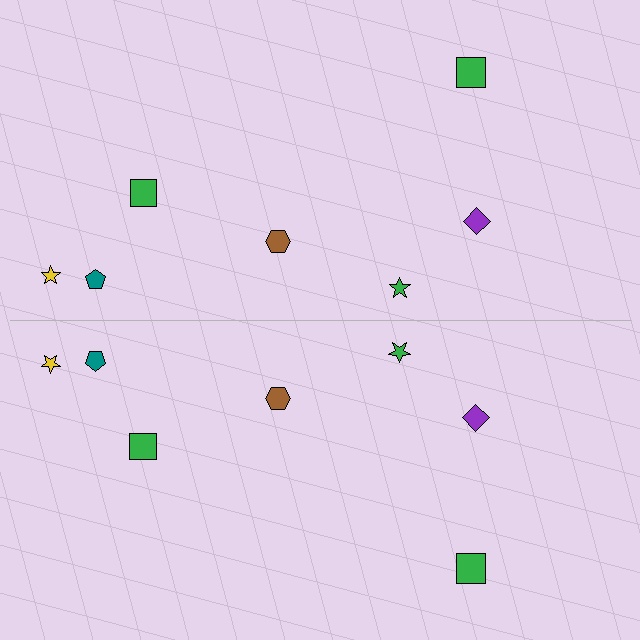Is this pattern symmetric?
Yes, this pattern has bilateral (reflection) symmetry.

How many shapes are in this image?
There are 14 shapes in this image.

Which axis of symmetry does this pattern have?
The pattern has a horizontal axis of symmetry running through the center of the image.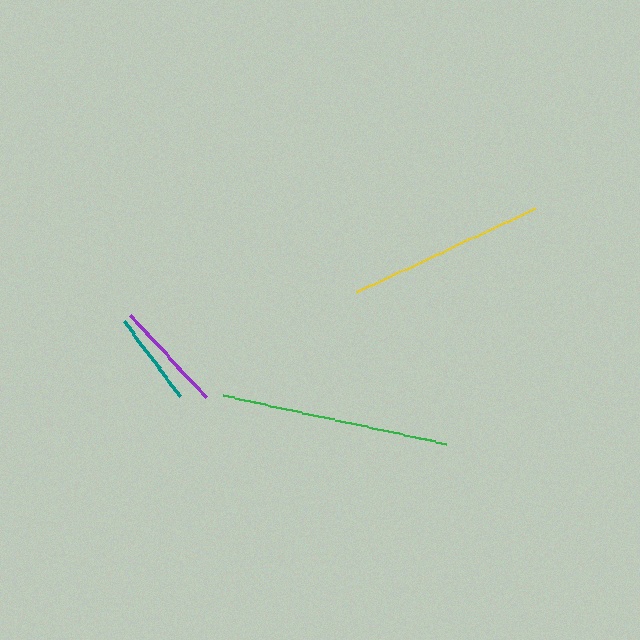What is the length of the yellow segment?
The yellow segment is approximately 198 pixels long.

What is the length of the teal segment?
The teal segment is approximately 93 pixels long.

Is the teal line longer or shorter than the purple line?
The purple line is longer than the teal line.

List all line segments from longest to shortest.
From longest to shortest: green, yellow, purple, teal.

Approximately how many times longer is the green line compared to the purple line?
The green line is approximately 2.1 times the length of the purple line.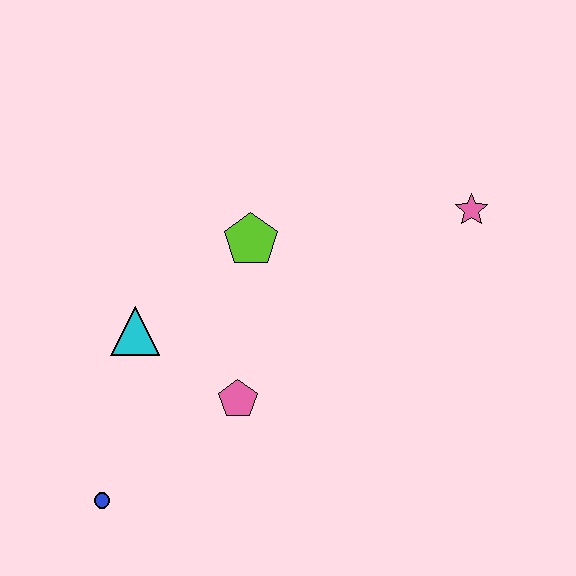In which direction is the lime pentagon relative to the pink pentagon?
The lime pentagon is above the pink pentagon.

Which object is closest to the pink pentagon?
The cyan triangle is closest to the pink pentagon.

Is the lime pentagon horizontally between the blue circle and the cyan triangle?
No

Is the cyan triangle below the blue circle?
No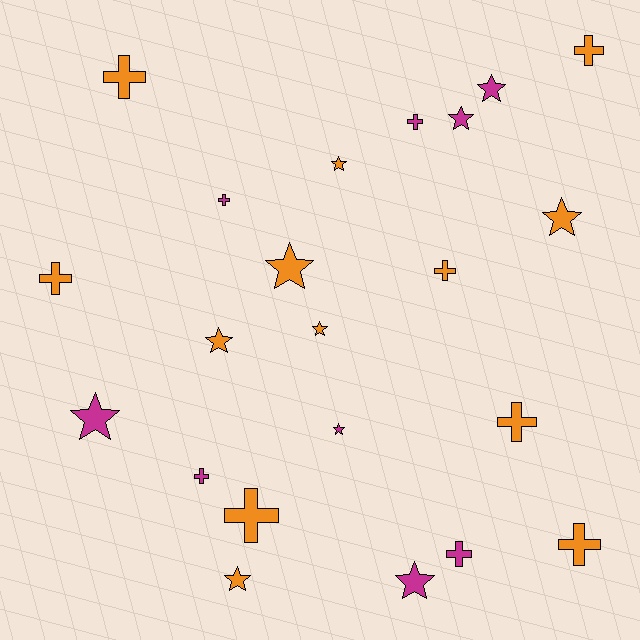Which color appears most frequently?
Orange, with 13 objects.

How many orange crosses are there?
There are 7 orange crosses.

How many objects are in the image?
There are 22 objects.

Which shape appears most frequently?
Cross, with 11 objects.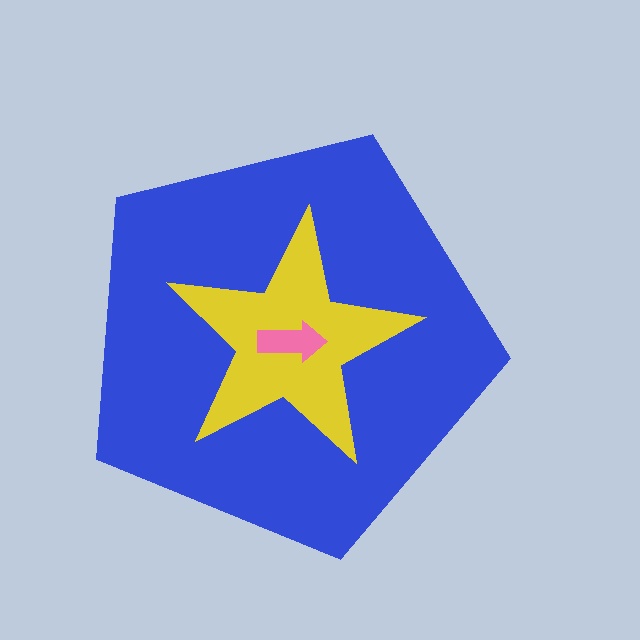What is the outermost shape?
The blue pentagon.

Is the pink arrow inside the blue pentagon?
Yes.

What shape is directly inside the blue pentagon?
The yellow star.